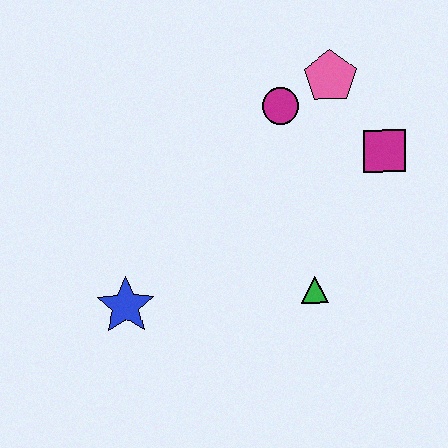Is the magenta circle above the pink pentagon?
No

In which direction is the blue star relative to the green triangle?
The blue star is to the left of the green triangle.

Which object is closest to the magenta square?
The pink pentagon is closest to the magenta square.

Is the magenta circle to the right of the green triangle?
No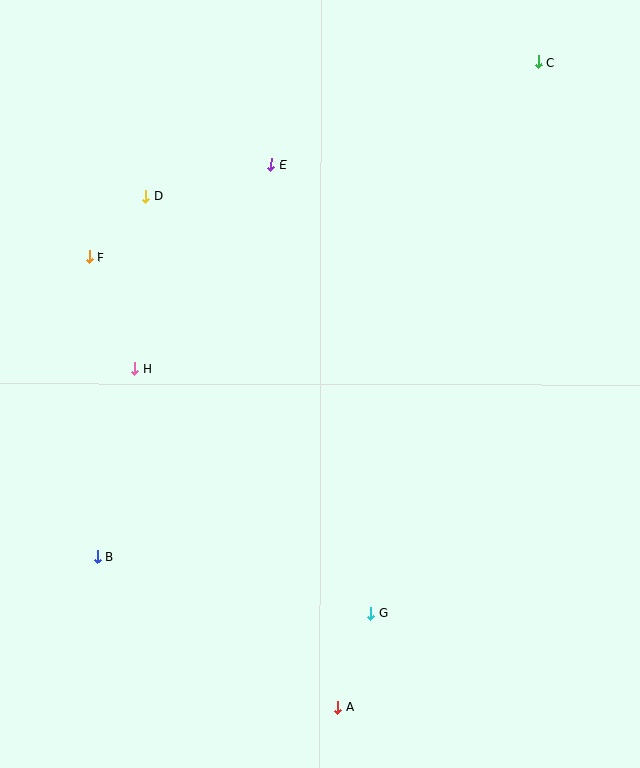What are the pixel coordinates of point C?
Point C is at (538, 62).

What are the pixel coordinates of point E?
Point E is at (271, 164).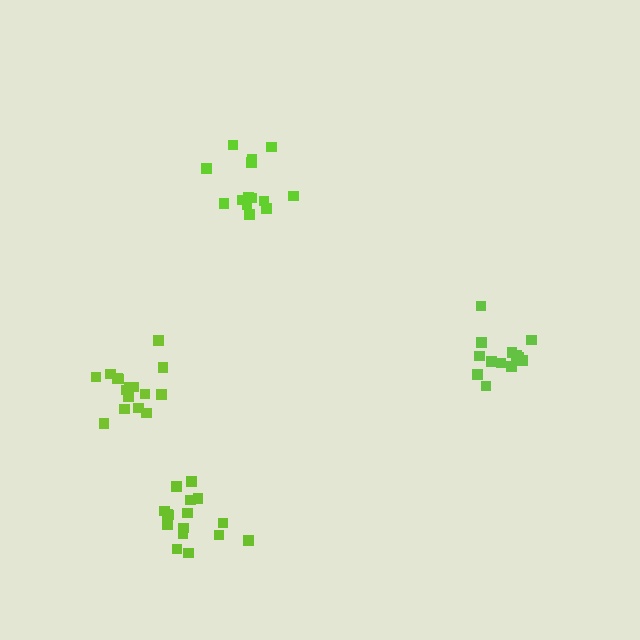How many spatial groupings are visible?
There are 4 spatial groupings.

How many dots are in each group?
Group 1: 14 dots, Group 2: 16 dots, Group 3: 13 dots, Group 4: 16 dots (59 total).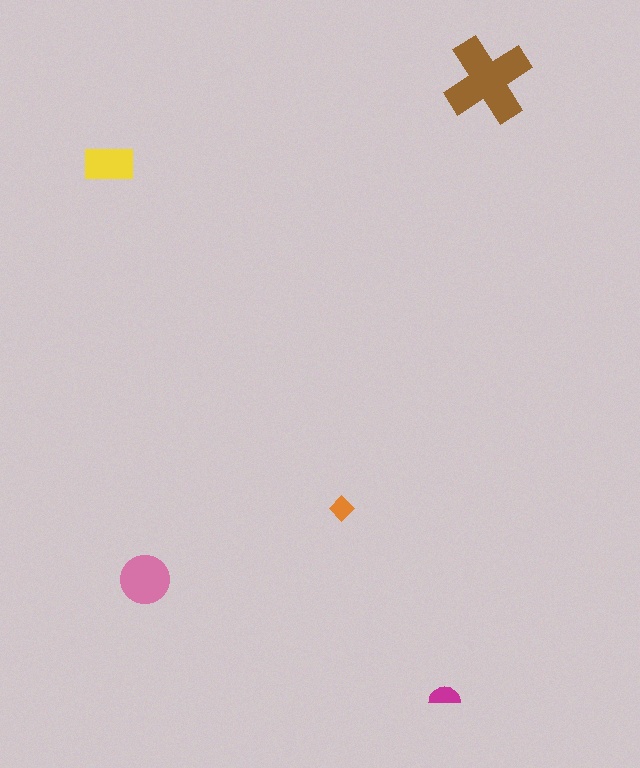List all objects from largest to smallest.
The brown cross, the pink circle, the yellow rectangle, the magenta semicircle, the orange diamond.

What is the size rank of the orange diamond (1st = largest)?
5th.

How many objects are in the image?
There are 5 objects in the image.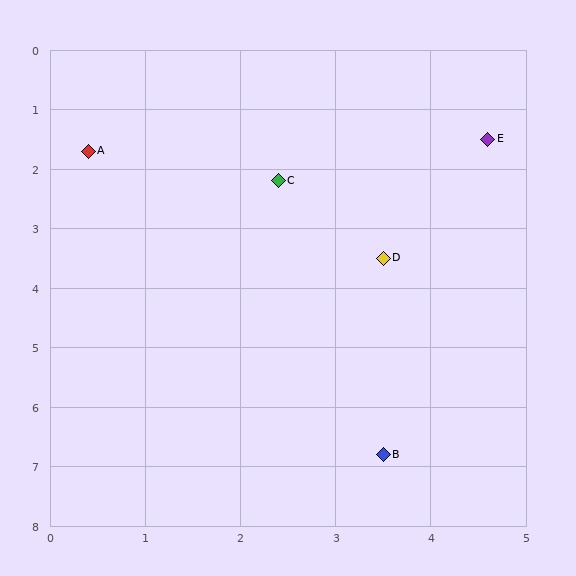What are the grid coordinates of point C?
Point C is at approximately (2.4, 2.2).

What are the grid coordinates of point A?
Point A is at approximately (0.4, 1.7).